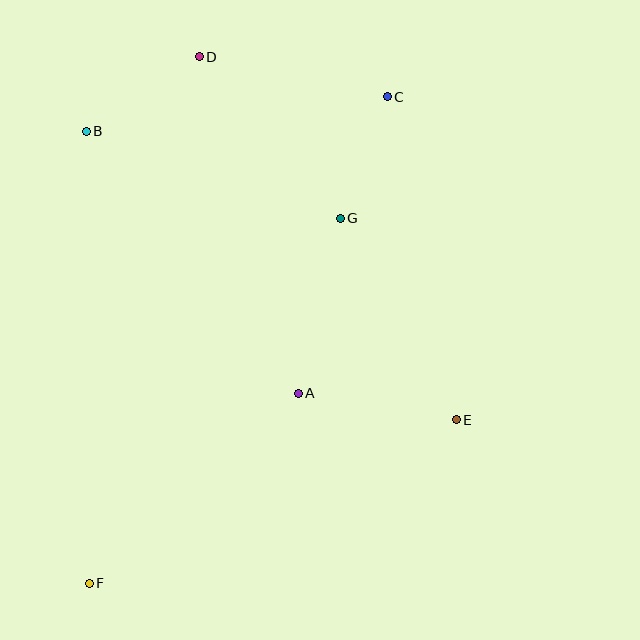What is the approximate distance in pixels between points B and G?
The distance between B and G is approximately 269 pixels.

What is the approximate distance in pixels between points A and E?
The distance between A and E is approximately 160 pixels.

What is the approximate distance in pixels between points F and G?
The distance between F and G is approximately 443 pixels.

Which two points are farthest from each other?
Points C and F are farthest from each other.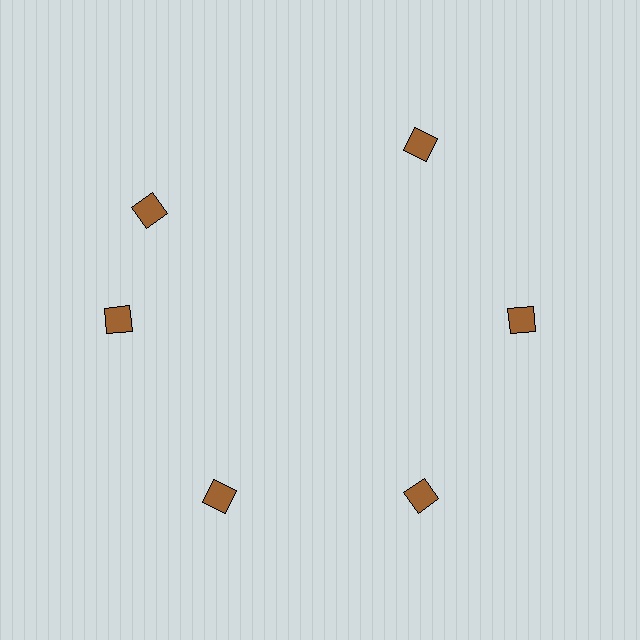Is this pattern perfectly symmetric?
No. The 6 brown diamonds are arranged in a ring, but one element near the 11 o'clock position is rotated out of alignment along the ring, breaking the 6-fold rotational symmetry.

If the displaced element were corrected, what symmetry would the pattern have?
It would have 6-fold rotational symmetry — the pattern would map onto itself every 60 degrees.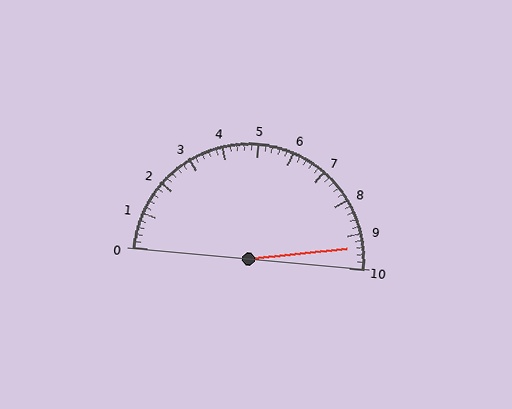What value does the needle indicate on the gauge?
The needle indicates approximately 9.4.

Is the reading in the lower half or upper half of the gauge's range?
The reading is in the upper half of the range (0 to 10).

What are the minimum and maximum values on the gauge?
The gauge ranges from 0 to 10.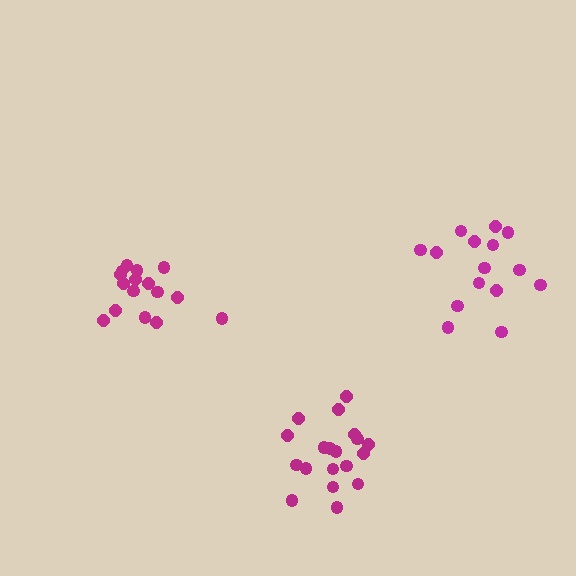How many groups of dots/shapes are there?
There are 3 groups.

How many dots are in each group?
Group 1: 16 dots, Group 2: 15 dots, Group 3: 19 dots (50 total).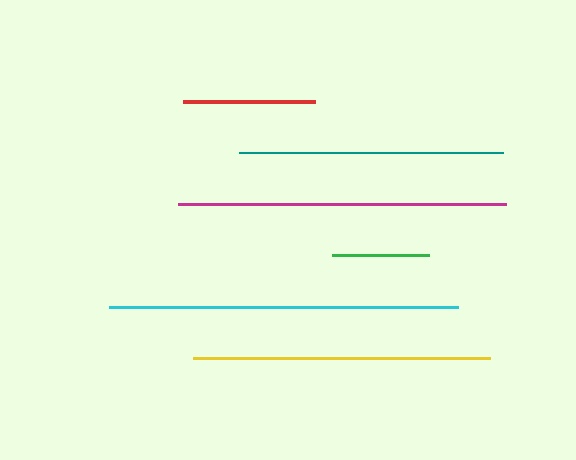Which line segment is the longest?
The cyan line is the longest at approximately 349 pixels.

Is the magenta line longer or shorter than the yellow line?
The magenta line is longer than the yellow line.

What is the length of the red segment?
The red segment is approximately 131 pixels long.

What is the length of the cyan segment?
The cyan segment is approximately 349 pixels long.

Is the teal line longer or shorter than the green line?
The teal line is longer than the green line.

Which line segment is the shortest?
The green line is the shortest at approximately 98 pixels.